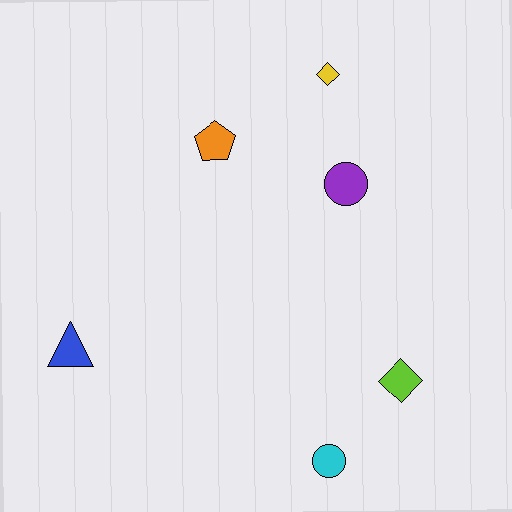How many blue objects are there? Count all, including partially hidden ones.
There is 1 blue object.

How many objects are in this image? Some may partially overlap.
There are 6 objects.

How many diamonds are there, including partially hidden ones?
There are 2 diamonds.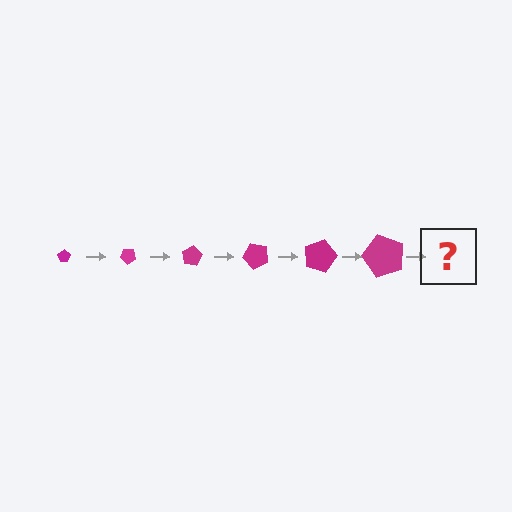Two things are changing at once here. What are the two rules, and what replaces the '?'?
The two rules are that the pentagon grows larger each step and it rotates 40 degrees each step. The '?' should be a pentagon, larger than the previous one and rotated 240 degrees from the start.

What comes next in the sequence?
The next element should be a pentagon, larger than the previous one and rotated 240 degrees from the start.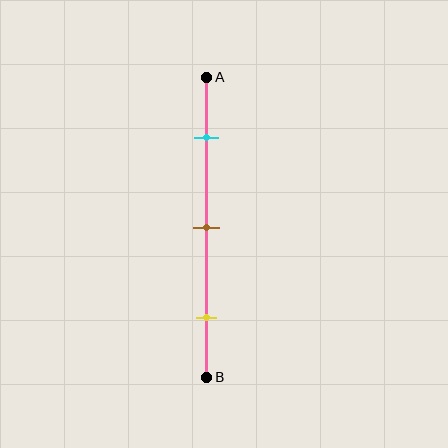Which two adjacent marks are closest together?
The cyan and brown marks are the closest adjacent pair.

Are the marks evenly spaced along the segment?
Yes, the marks are approximately evenly spaced.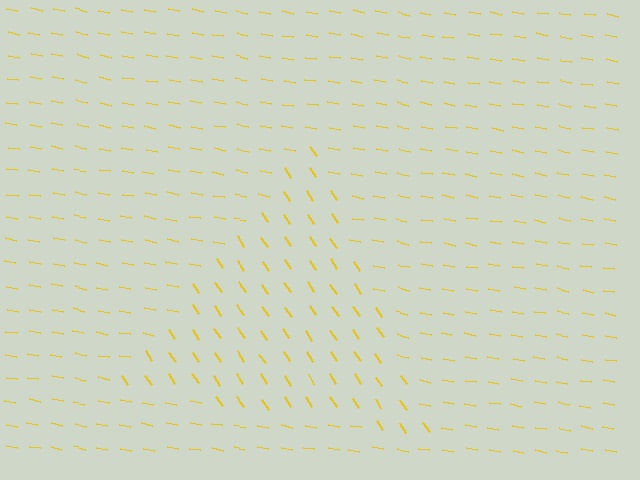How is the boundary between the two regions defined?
The boundary is defined purely by a change in line orientation (approximately 45 degrees difference). All lines are the same color and thickness.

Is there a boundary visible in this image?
Yes, there is a texture boundary formed by a change in line orientation.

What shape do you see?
I see a triangle.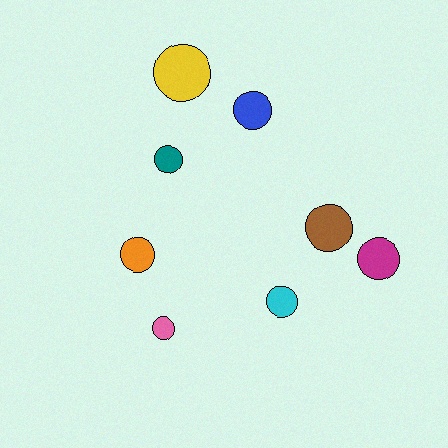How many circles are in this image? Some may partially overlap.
There are 8 circles.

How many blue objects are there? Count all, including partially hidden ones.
There is 1 blue object.